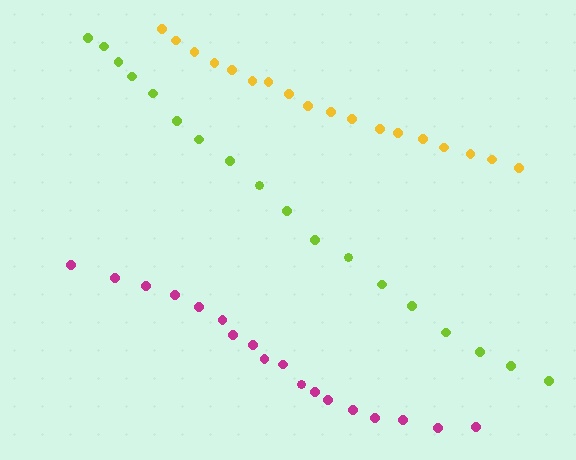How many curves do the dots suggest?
There are 3 distinct paths.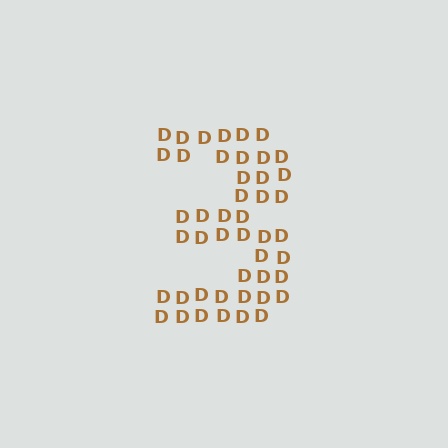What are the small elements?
The small elements are letter D's.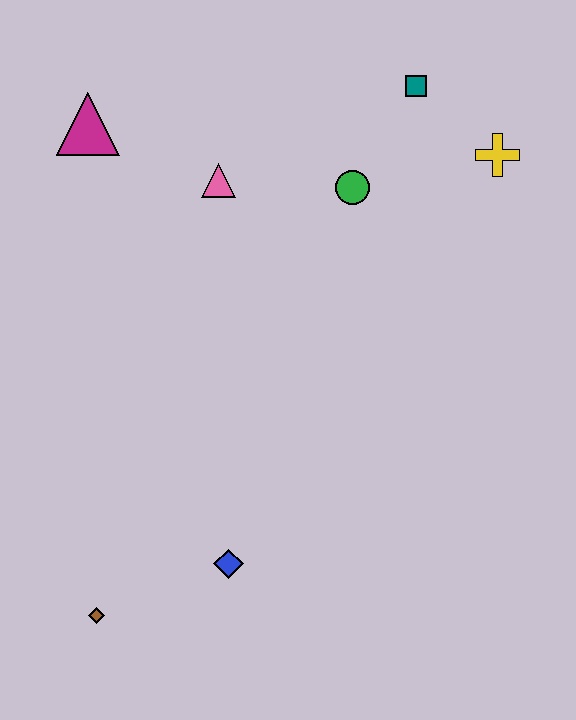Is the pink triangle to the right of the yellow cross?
No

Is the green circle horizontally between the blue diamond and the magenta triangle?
No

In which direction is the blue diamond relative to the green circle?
The blue diamond is below the green circle.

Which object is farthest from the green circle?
The brown diamond is farthest from the green circle.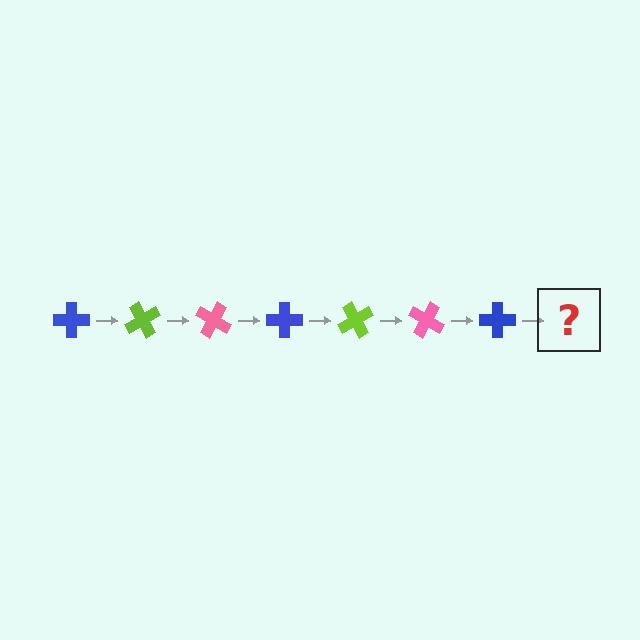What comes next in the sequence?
The next element should be a lime cross, rotated 420 degrees from the start.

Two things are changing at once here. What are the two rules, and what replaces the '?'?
The two rules are that it rotates 60 degrees each step and the color cycles through blue, lime, and pink. The '?' should be a lime cross, rotated 420 degrees from the start.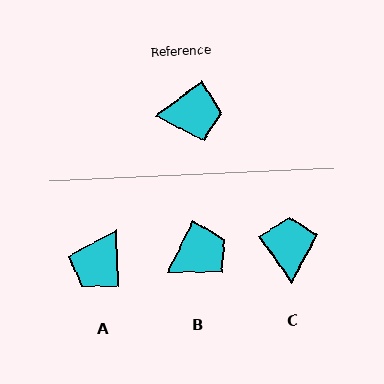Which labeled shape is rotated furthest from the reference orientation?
A, about 124 degrees away.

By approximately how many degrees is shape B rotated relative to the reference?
Approximately 27 degrees counter-clockwise.